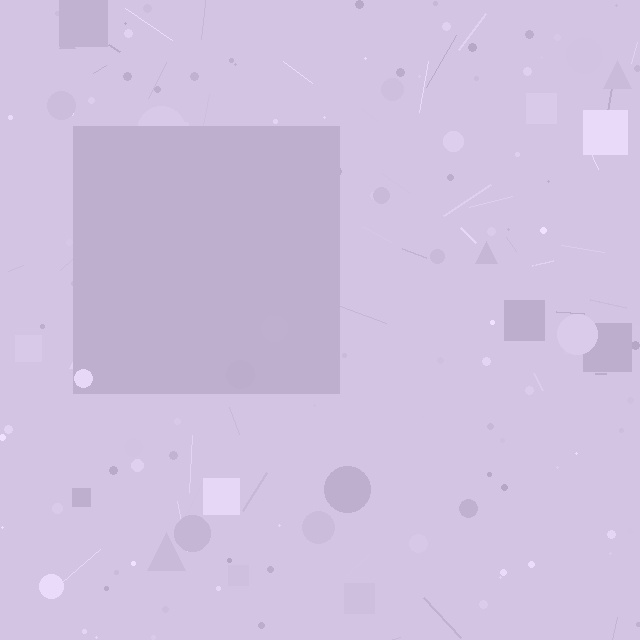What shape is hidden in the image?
A square is hidden in the image.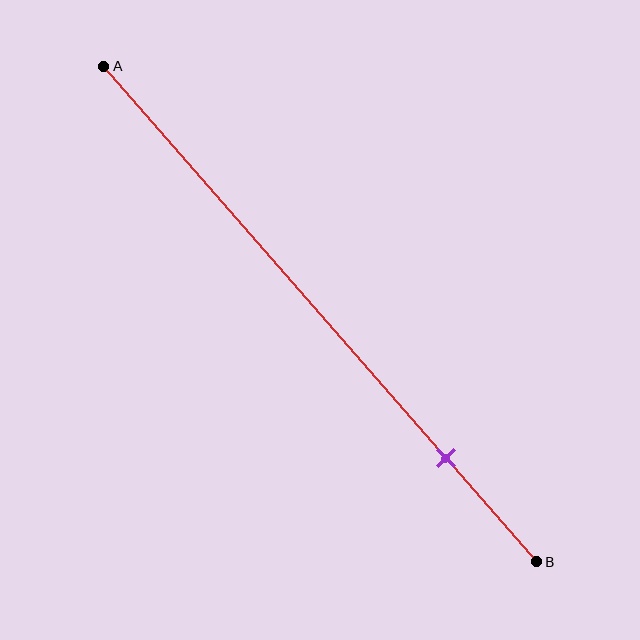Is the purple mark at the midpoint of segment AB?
No, the mark is at about 80% from A, not at the 50% midpoint.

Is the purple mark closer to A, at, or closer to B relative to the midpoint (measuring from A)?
The purple mark is closer to point B than the midpoint of segment AB.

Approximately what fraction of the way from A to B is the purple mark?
The purple mark is approximately 80% of the way from A to B.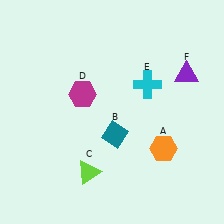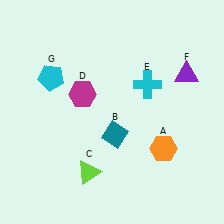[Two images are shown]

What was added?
A cyan pentagon (G) was added in Image 2.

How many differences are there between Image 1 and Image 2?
There is 1 difference between the two images.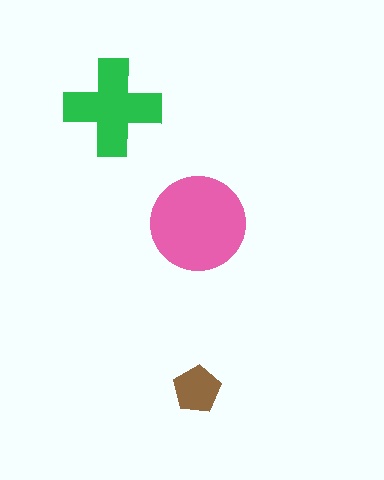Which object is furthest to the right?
The pink circle is rightmost.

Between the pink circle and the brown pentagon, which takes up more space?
The pink circle.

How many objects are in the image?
There are 3 objects in the image.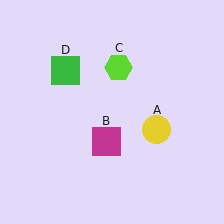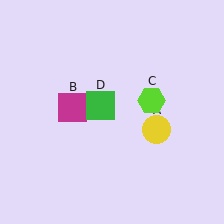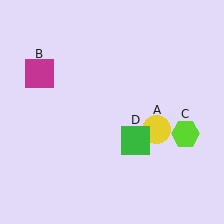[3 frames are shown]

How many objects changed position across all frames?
3 objects changed position: magenta square (object B), lime hexagon (object C), green square (object D).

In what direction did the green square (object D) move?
The green square (object D) moved down and to the right.